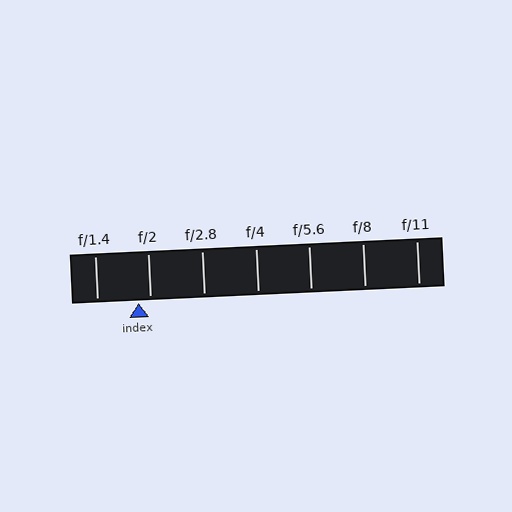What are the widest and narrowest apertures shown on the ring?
The widest aperture shown is f/1.4 and the narrowest is f/11.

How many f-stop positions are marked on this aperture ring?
There are 7 f-stop positions marked.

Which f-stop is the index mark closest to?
The index mark is closest to f/2.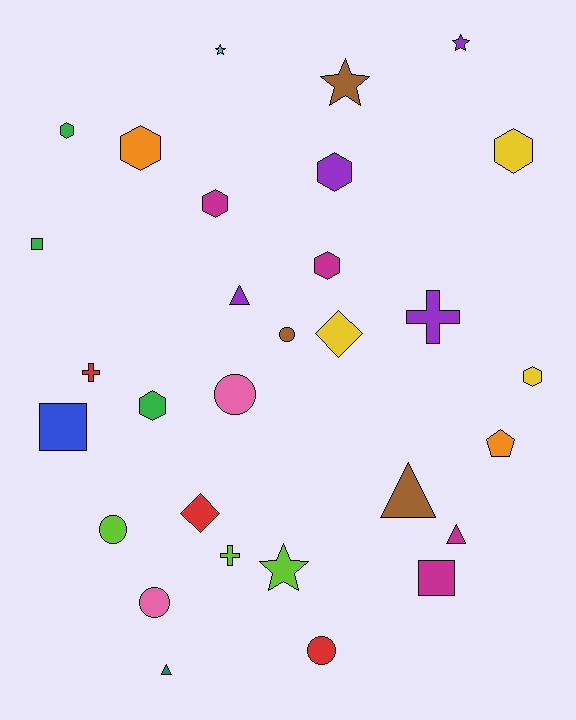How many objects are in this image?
There are 30 objects.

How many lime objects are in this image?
There are 3 lime objects.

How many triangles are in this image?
There are 4 triangles.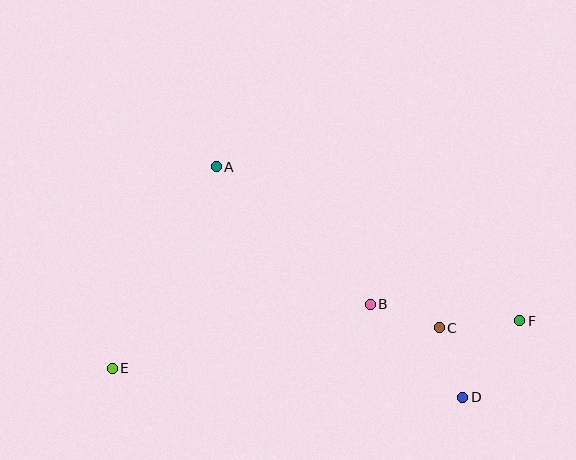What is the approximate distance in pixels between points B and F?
The distance between B and F is approximately 151 pixels.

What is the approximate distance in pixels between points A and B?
The distance between A and B is approximately 206 pixels.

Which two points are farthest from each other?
Points E and F are farthest from each other.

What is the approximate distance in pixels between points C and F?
The distance between C and F is approximately 81 pixels.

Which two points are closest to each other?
Points B and C are closest to each other.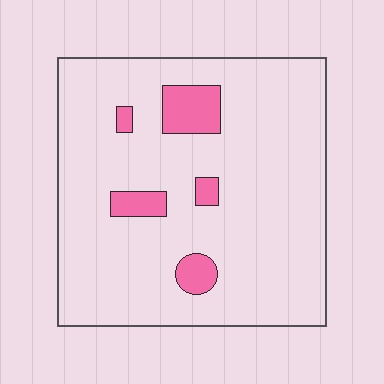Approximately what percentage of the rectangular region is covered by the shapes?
Approximately 10%.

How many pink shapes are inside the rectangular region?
5.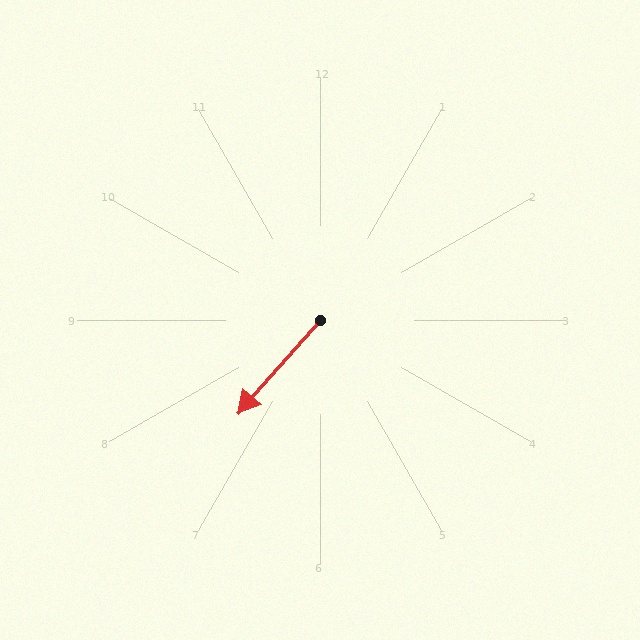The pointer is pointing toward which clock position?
Roughly 7 o'clock.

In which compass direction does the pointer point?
Southwest.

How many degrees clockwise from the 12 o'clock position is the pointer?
Approximately 222 degrees.